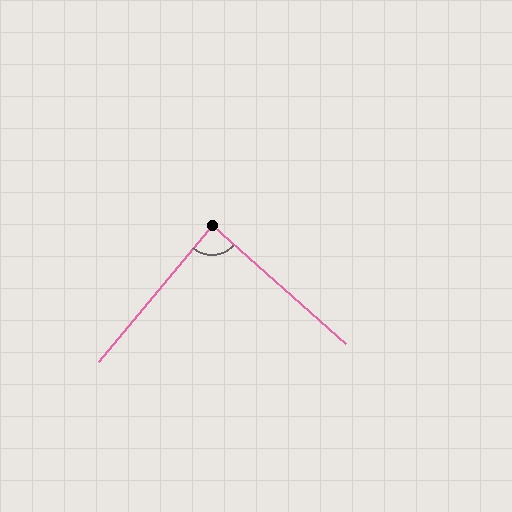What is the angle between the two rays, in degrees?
Approximately 88 degrees.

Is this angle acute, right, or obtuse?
It is approximately a right angle.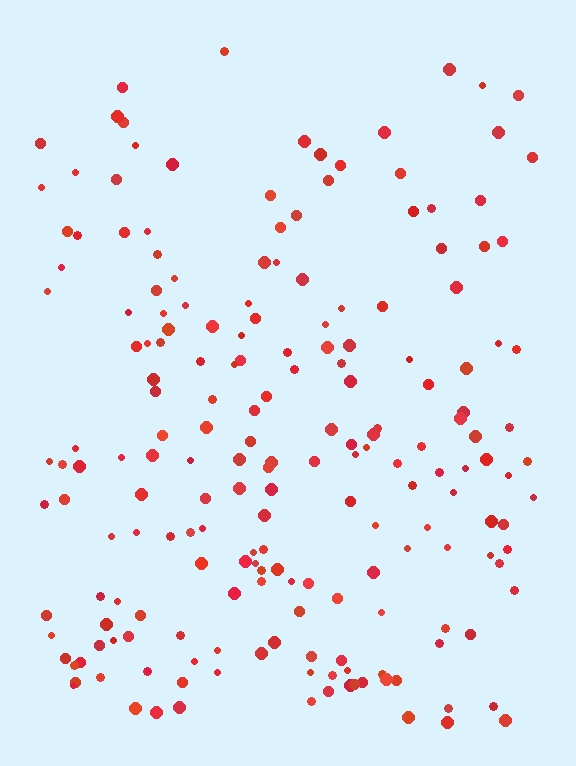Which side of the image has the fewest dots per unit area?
The top.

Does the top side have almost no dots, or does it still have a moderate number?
Still a moderate number, just noticeably fewer than the bottom.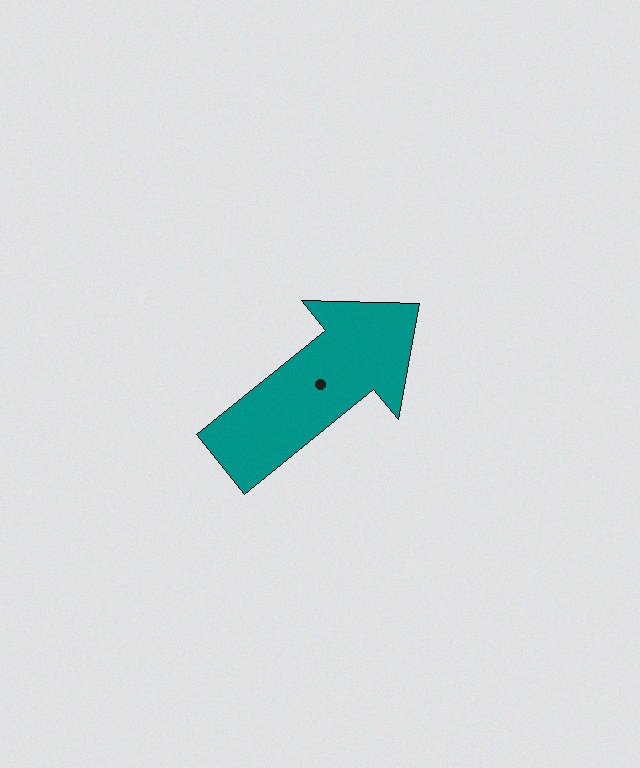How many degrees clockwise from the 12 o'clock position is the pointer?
Approximately 51 degrees.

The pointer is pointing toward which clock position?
Roughly 2 o'clock.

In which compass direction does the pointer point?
Northeast.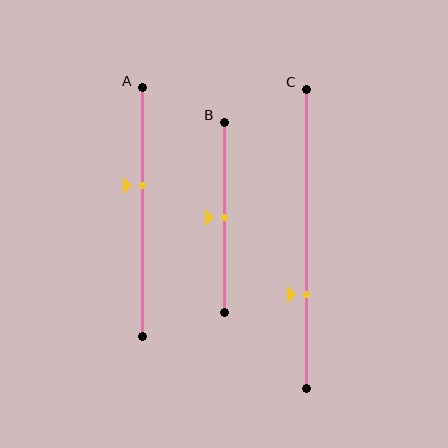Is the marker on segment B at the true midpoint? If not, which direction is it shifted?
Yes, the marker on segment B is at the true midpoint.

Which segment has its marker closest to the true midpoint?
Segment B has its marker closest to the true midpoint.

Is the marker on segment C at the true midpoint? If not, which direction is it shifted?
No, the marker on segment C is shifted downward by about 19% of the segment length.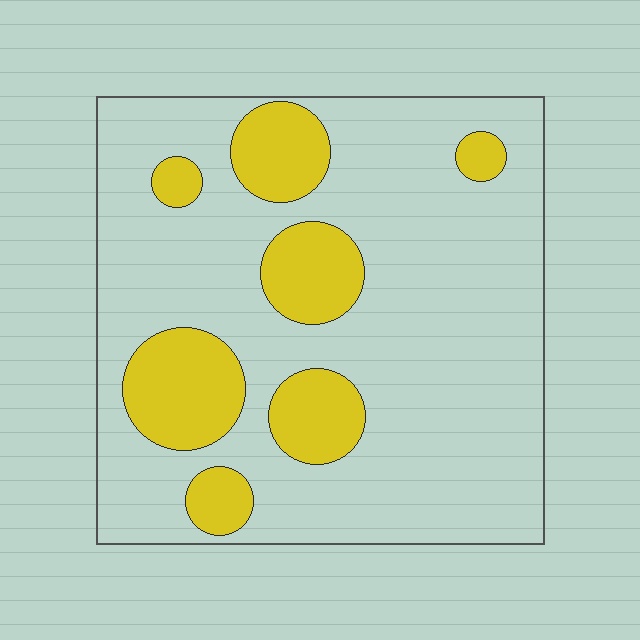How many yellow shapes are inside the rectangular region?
7.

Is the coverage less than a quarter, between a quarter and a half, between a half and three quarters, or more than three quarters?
Less than a quarter.